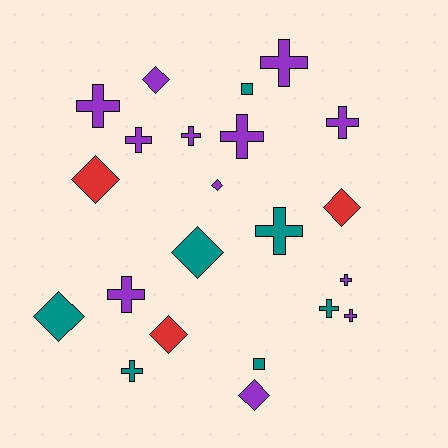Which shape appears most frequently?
Cross, with 12 objects.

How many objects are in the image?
There are 22 objects.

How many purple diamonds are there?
There are 3 purple diamonds.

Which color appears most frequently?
Purple, with 12 objects.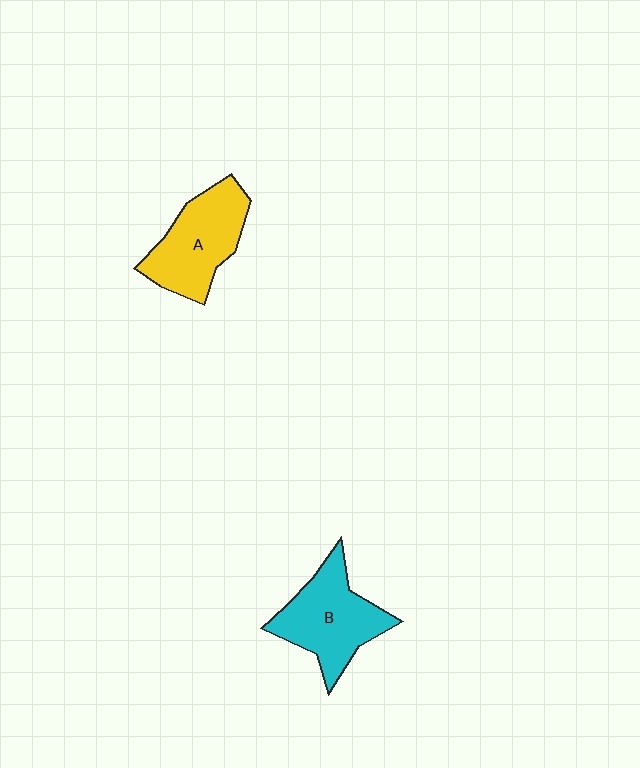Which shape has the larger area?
Shape B (cyan).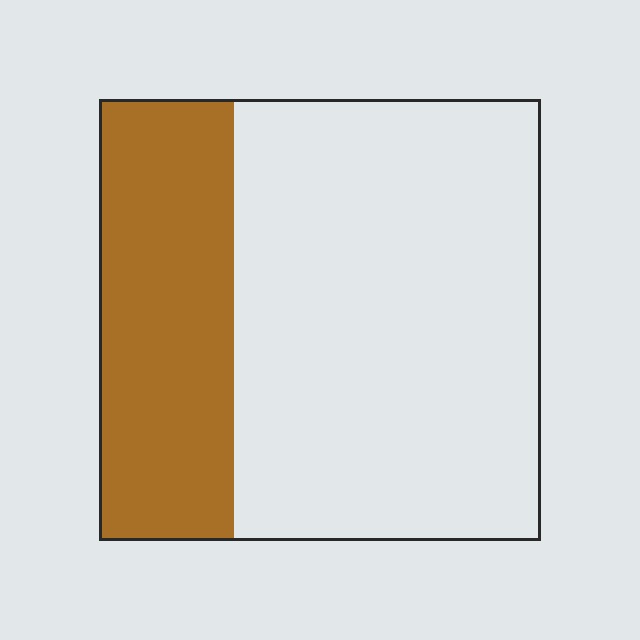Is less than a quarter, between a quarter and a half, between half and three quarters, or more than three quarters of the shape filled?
Between a quarter and a half.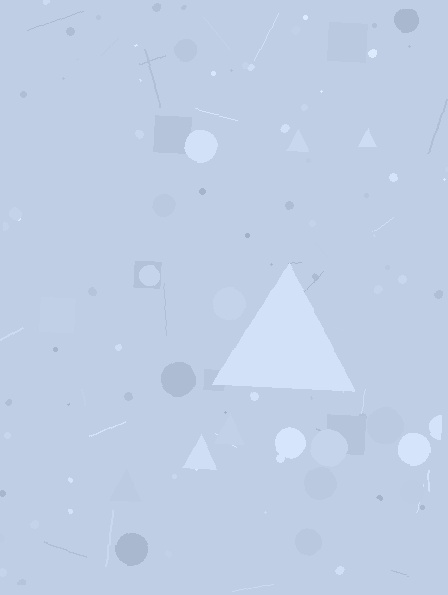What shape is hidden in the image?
A triangle is hidden in the image.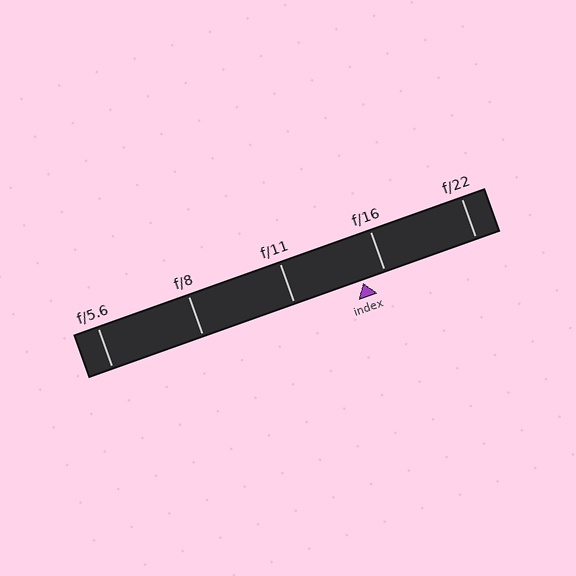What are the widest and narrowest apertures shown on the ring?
The widest aperture shown is f/5.6 and the narrowest is f/22.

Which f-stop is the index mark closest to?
The index mark is closest to f/16.